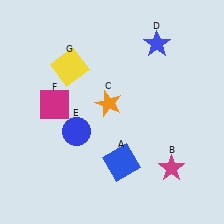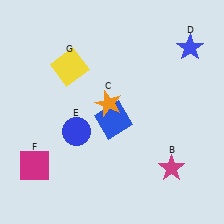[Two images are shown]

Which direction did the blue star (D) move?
The blue star (D) moved right.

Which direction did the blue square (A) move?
The blue square (A) moved up.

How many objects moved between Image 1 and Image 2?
3 objects moved between the two images.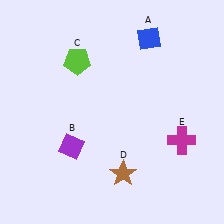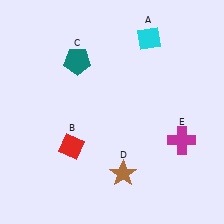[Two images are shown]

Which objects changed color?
A changed from blue to cyan. B changed from purple to red. C changed from lime to teal.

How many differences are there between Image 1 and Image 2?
There are 3 differences between the two images.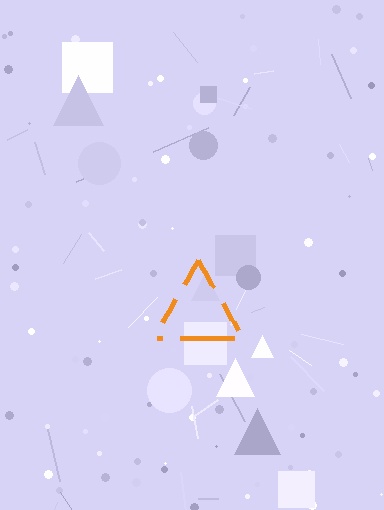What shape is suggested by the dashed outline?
The dashed outline suggests a triangle.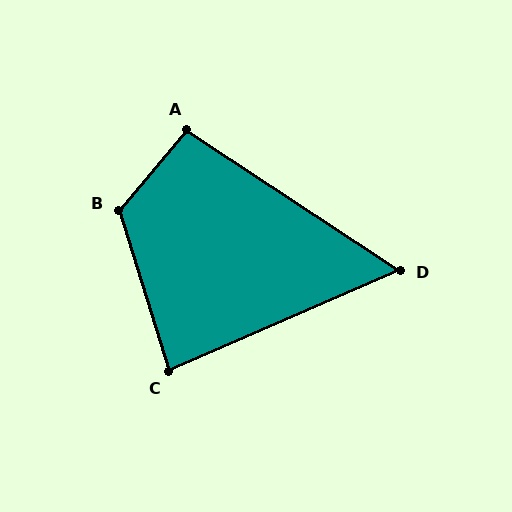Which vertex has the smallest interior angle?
D, at approximately 57 degrees.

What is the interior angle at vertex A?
Approximately 96 degrees (obtuse).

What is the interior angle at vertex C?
Approximately 84 degrees (acute).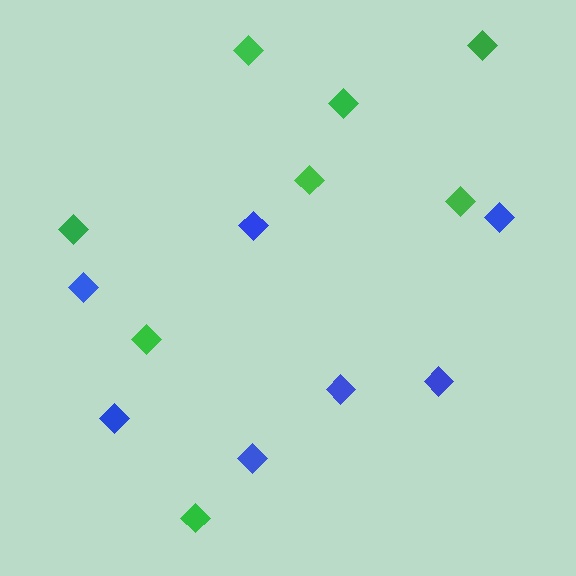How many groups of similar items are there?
There are 2 groups: one group of blue diamonds (7) and one group of green diamonds (8).